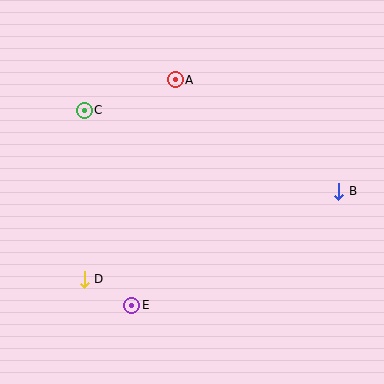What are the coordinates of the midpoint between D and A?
The midpoint between D and A is at (130, 180).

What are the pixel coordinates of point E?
Point E is at (132, 305).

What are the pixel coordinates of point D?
Point D is at (84, 279).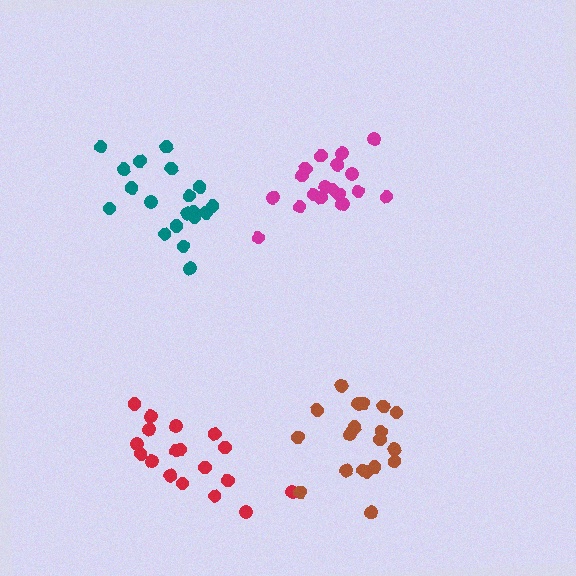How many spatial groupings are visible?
There are 4 spatial groupings.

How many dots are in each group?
Group 1: 18 dots, Group 2: 19 dots, Group 3: 19 dots, Group 4: 19 dots (75 total).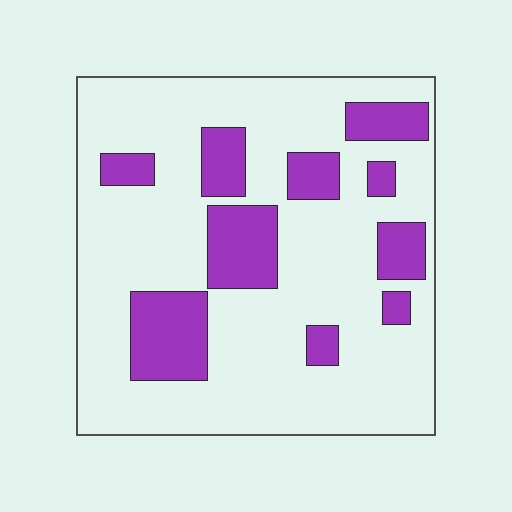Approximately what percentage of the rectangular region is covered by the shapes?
Approximately 25%.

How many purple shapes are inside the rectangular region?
10.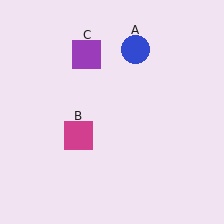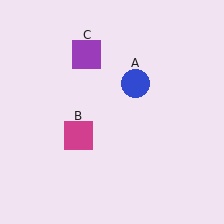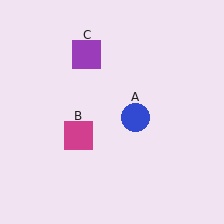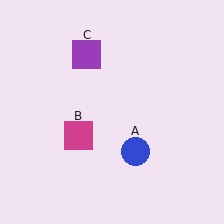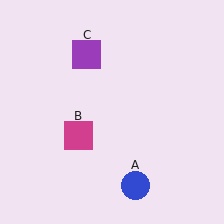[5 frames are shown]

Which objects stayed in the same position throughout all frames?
Magenta square (object B) and purple square (object C) remained stationary.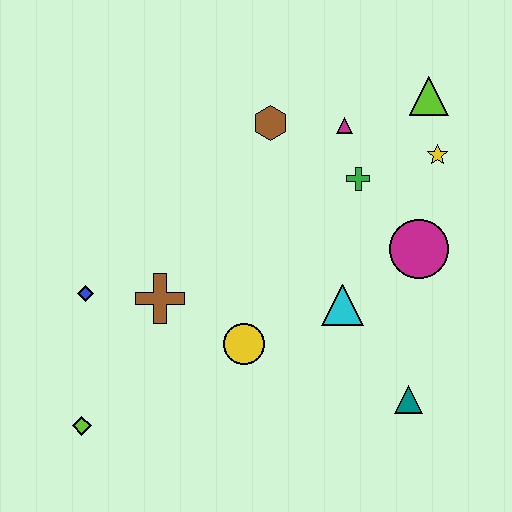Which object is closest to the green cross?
The magenta triangle is closest to the green cross.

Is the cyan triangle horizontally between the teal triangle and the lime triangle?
No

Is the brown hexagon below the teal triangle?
No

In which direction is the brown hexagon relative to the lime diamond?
The brown hexagon is above the lime diamond.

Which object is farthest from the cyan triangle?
The lime diamond is farthest from the cyan triangle.